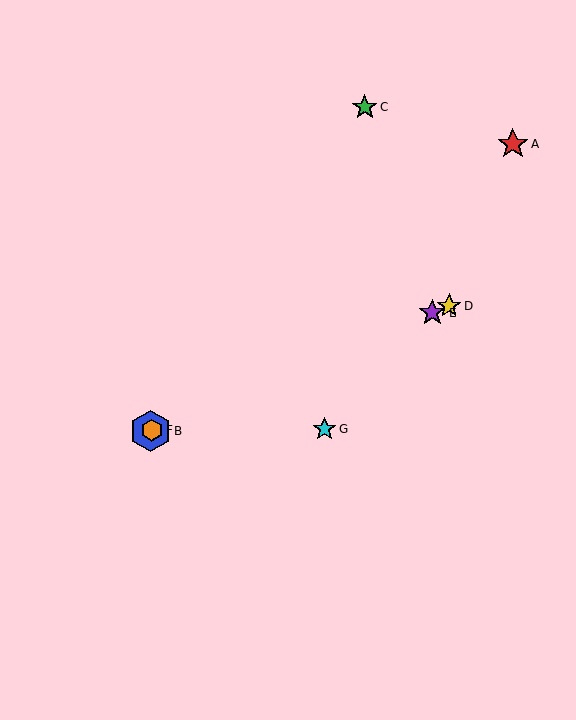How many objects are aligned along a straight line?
4 objects (B, D, E, F) are aligned along a straight line.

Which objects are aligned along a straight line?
Objects B, D, E, F are aligned along a straight line.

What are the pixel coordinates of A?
Object A is at (513, 144).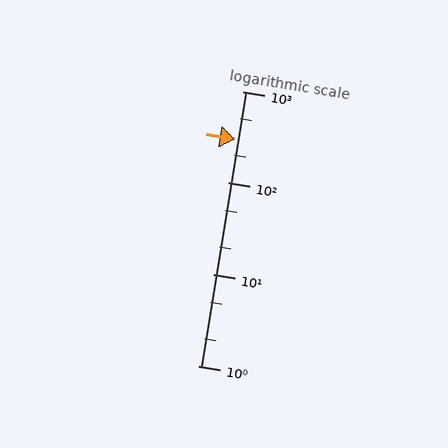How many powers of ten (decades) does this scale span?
The scale spans 3 decades, from 1 to 1000.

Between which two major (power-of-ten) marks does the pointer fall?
The pointer is between 100 and 1000.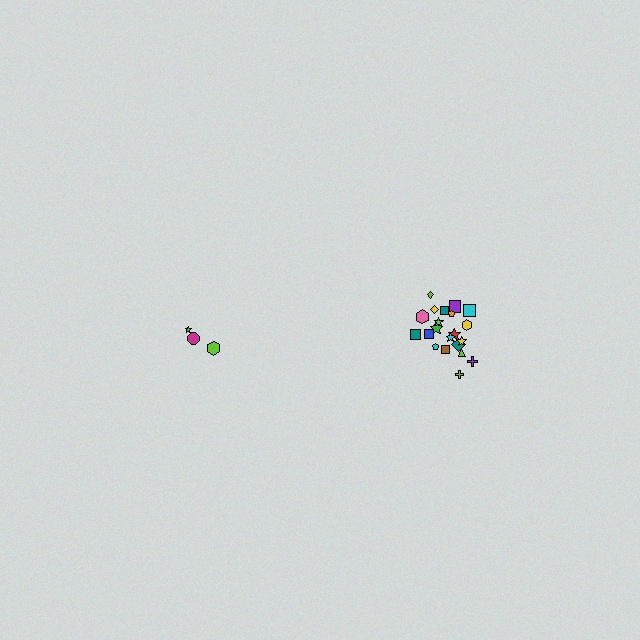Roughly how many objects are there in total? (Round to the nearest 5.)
Roughly 25 objects in total.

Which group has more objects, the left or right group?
The right group.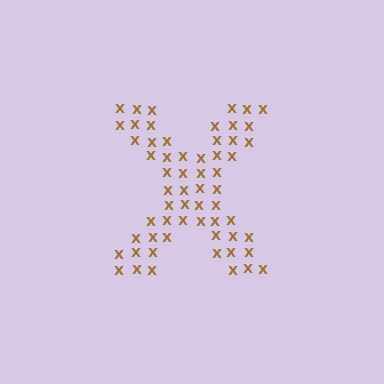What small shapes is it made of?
It is made of small letter X's.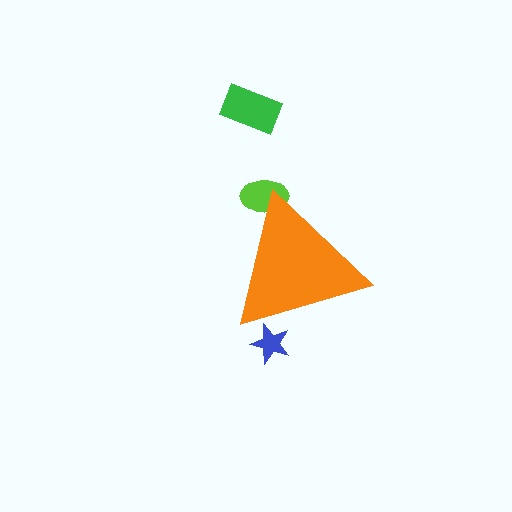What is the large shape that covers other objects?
An orange triangle.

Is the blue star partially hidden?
Yes, the blue star is partially hidden behind the orange triangle.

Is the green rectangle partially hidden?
No, the green rectangle is fully visible.